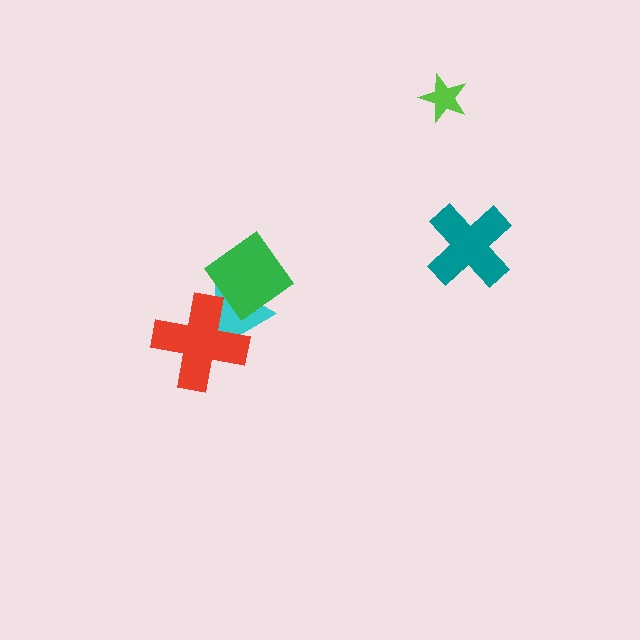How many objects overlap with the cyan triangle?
2 objects overlap with the cyan triangle.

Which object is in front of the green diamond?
The red cross is in front of the green diamond.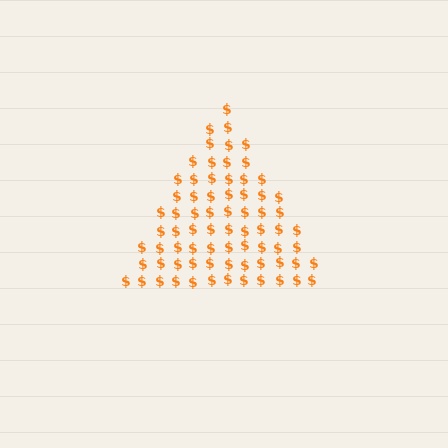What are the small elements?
The small elements are dollar signs.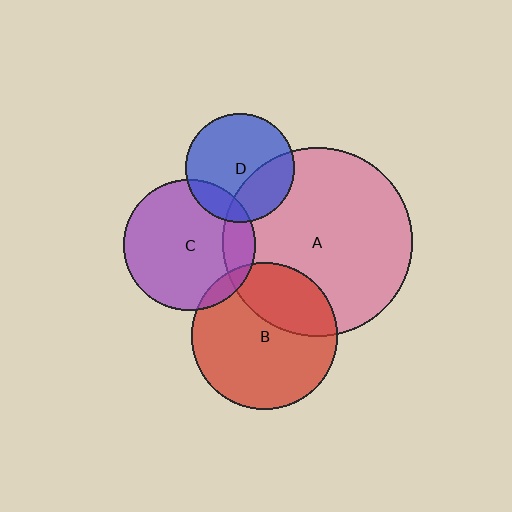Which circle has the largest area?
Circle A (pink).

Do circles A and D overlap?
Yes.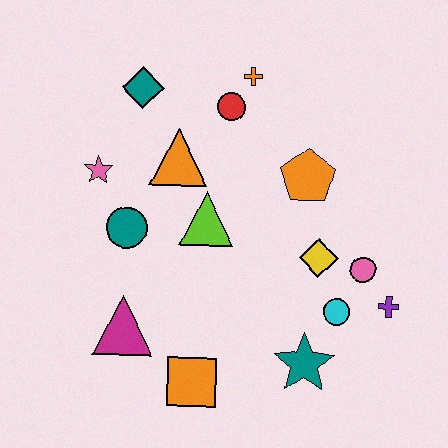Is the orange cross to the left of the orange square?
No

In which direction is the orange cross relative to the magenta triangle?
The orange cross is above the magenta triangle.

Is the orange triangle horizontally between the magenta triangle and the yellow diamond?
Yes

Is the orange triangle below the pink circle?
No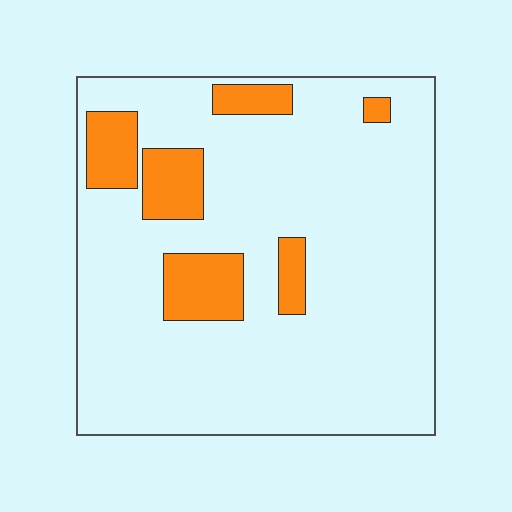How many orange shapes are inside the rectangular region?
6.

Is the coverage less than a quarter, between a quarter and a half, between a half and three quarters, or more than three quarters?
Less than a quarter.